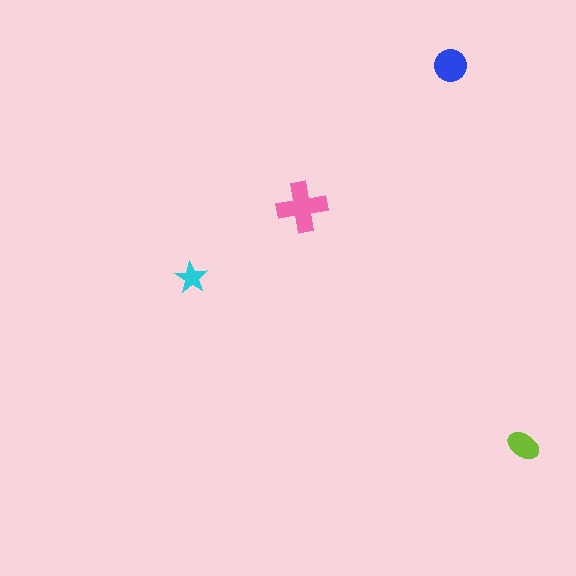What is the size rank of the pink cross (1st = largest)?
1st.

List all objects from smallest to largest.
The cyan star, the lime ellipse, the blue circle, the pink cross.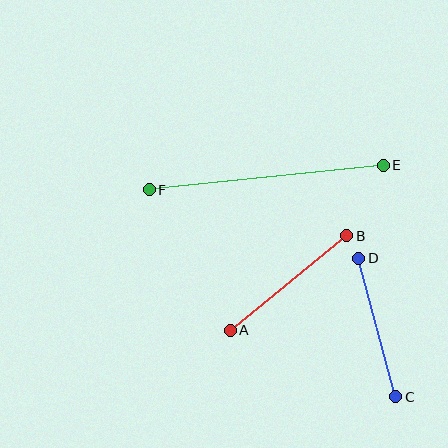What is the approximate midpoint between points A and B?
The midpoint is at approximately (289, 283) pixels.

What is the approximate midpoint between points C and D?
The midpoint is at approximately (377, 328) pixels.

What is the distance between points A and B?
The distance is approximately 150 pixels.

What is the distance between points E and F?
The distance is approximately 235 pixels.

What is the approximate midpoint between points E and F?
The midpoint is at approximately (266, 177) pixels.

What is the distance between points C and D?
The distance is approximately 143 pixels.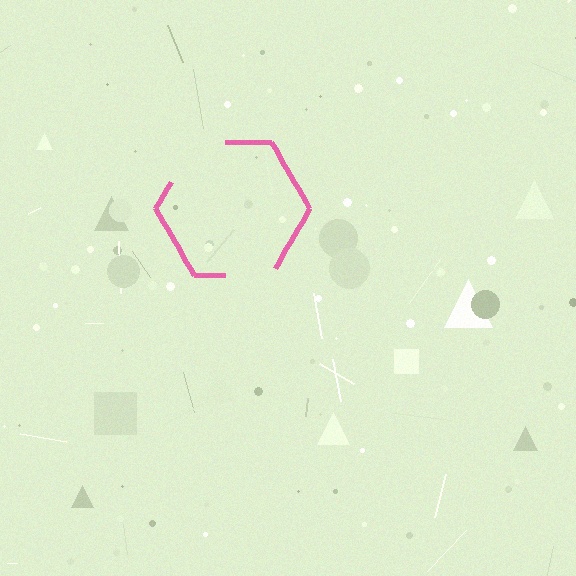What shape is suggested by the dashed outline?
The dashed outline suggests a hexagon.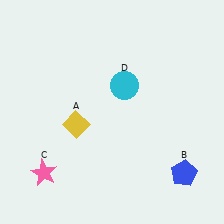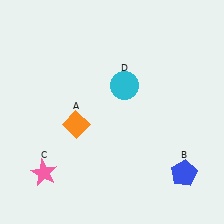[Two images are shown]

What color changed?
The diamond (A) changed from yellow in Image 1 to orange in Image 2.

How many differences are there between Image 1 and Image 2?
There is 1 difference between the two images.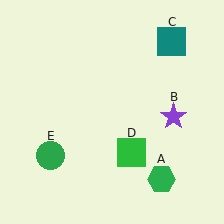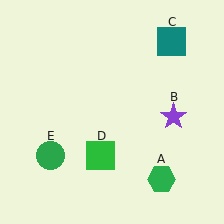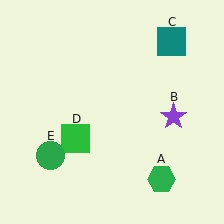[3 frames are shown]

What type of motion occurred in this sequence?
The green square (object D) rotated clockwise around the center of the scene.